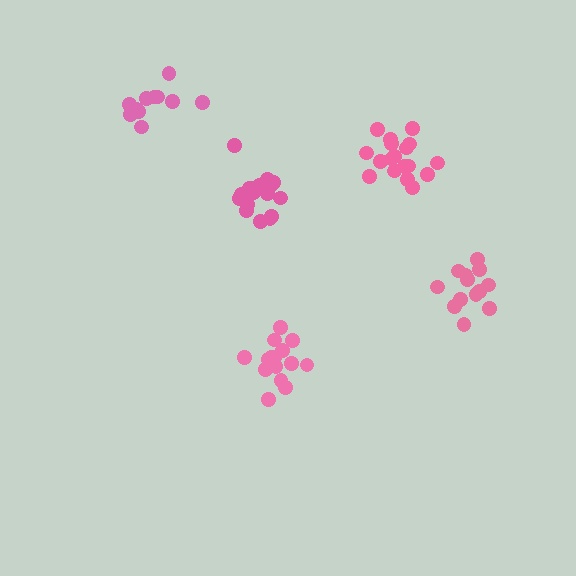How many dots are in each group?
Group 1: 17 dots, Group 2: 16 dots, Group 3: 18 dots, Group 4: 12 dots, Group 5: 13 dots (76 total).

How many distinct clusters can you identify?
There are 5 distinct clusters.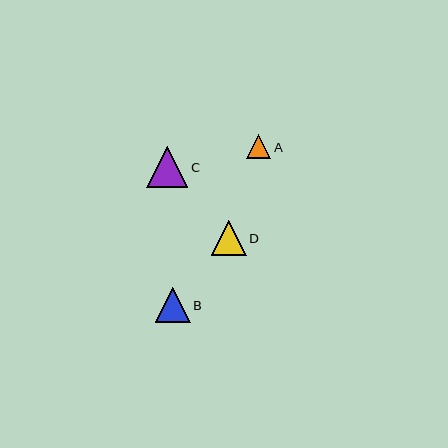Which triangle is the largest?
Triangle C is the largest with a size of approximately 41 pixels.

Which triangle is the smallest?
Triangle A is the smallest with a size of approximately 24 pixels.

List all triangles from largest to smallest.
From largest to smallest: C, B, D, A.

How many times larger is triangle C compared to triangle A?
Triangle C is approximately 1.7 times the size of triangle A.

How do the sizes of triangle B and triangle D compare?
Triangle B and triangle D are approximately the same size.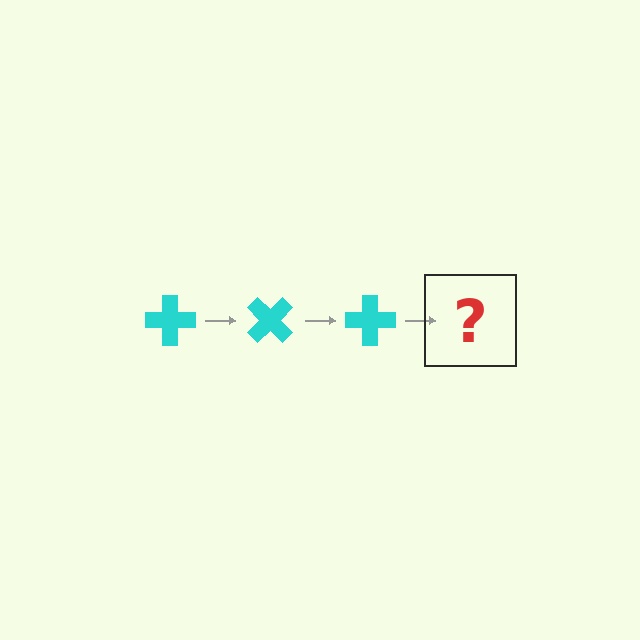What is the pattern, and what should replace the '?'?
The pattern is that the cross rotates 45 degrees each step. The '?' should be a cyan cross rotated 135 degrees.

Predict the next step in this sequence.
The next step is a cyan cross rotated 135 degrees.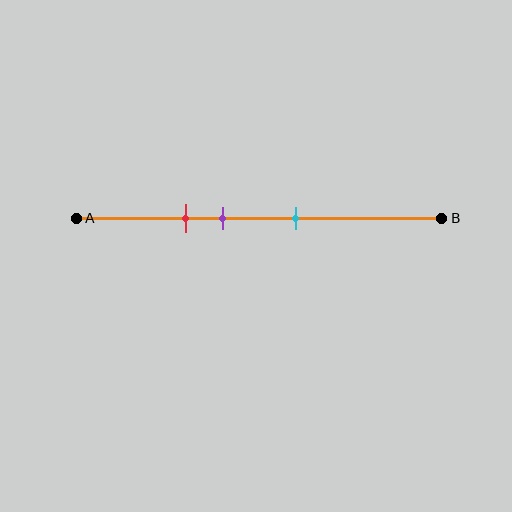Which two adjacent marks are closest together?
The red and purple marks are the closest adjacent pair.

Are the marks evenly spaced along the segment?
Yes, the marks are approximately evenly spaced.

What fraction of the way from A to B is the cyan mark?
The cyan mark is approximately 60% (0.6) of the way from A to B.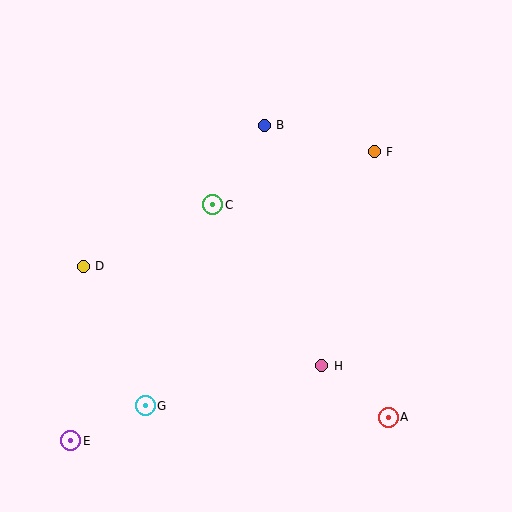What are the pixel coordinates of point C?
Point C is at (213, 205).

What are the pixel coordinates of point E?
Point E is at (71, 441).